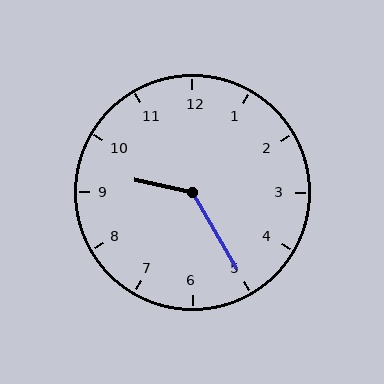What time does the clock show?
9:25.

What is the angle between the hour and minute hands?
Approximately 132 degrees.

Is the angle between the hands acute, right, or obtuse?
It is obtuse.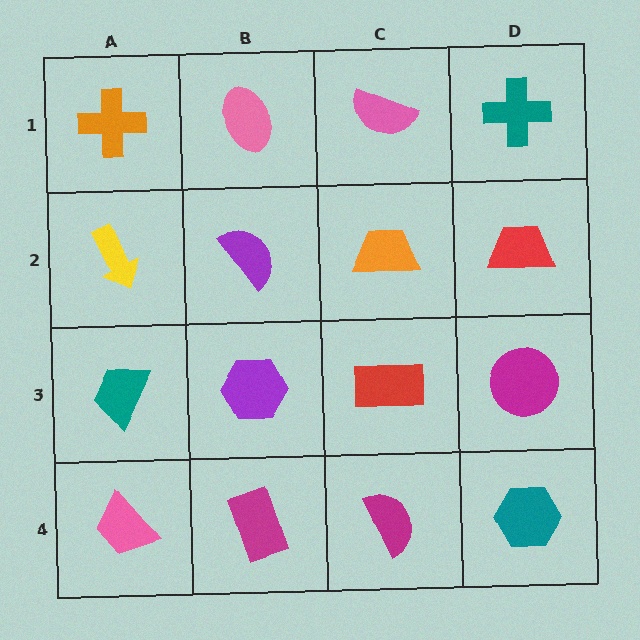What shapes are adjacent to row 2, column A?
An orange cross (row 1, column A), a teal trapezoid (row 3, column A), a purple semicircle (row 2, column B).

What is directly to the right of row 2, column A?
A purple semicircle.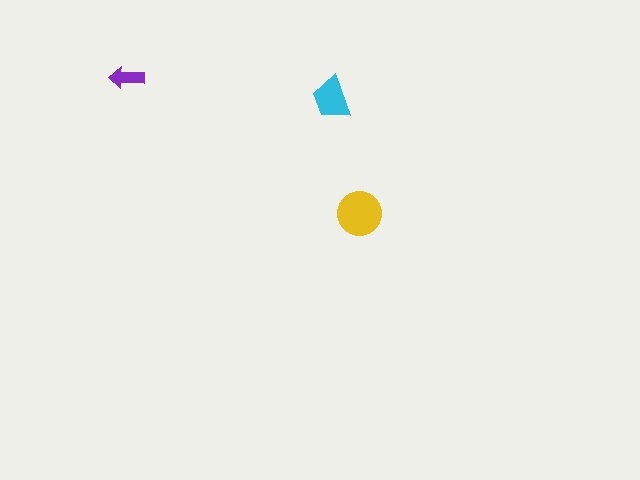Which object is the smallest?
The purple arrow.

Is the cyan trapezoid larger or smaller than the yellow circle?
Smaller.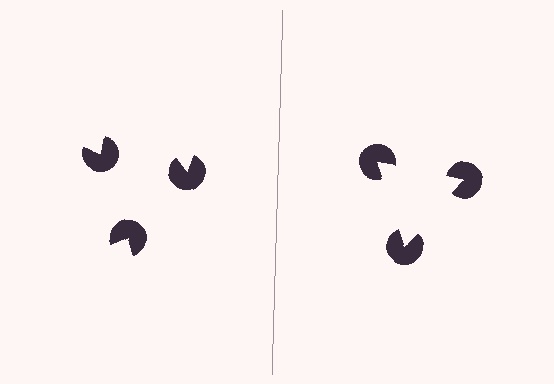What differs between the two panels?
The pac-man discs are positioned identically on both sides; only the wedge orientations differ. On the right they align to a triangle; on the left they are misaligned.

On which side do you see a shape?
An illusory triangle appears on the right side. On the left side the wedge cuts are rotated, so no coherent shape forms.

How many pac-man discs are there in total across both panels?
6 — 3 on each side.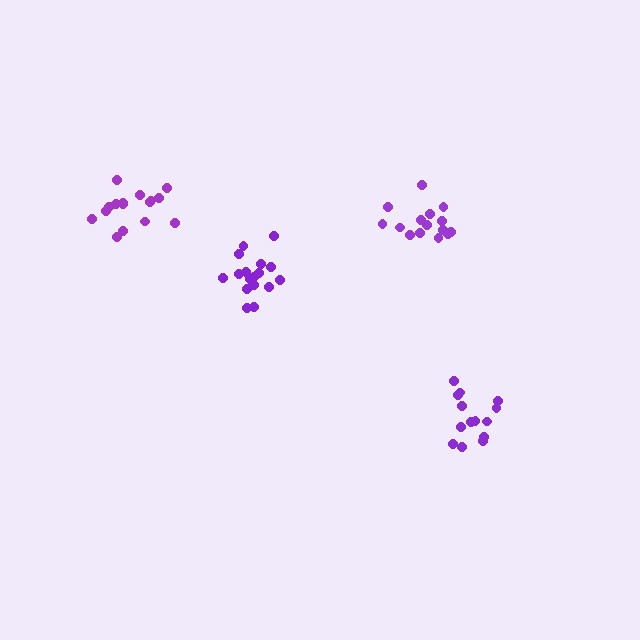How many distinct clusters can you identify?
There are 4 distinct clusters.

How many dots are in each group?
Group 1: 14 dots, Group 2: 15 dots, Group 3: 18 dots, Group 4: 16 dots (63 total).